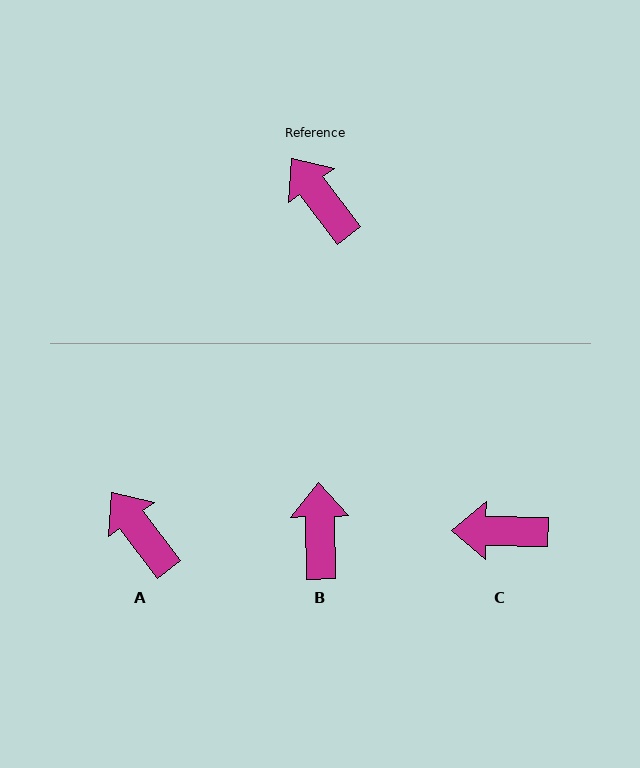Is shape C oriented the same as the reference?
No, it is off by about 52 degrees.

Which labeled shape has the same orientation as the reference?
A.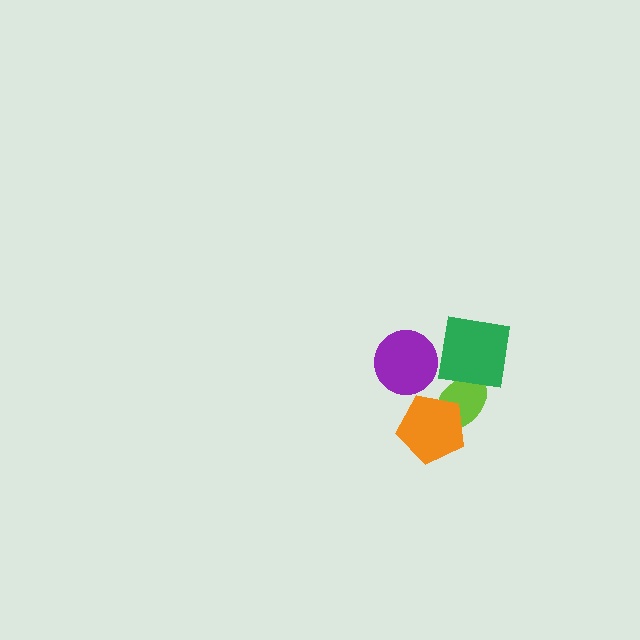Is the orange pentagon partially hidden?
No, no other shape covers it.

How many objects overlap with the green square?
1 object overlaps with the green square.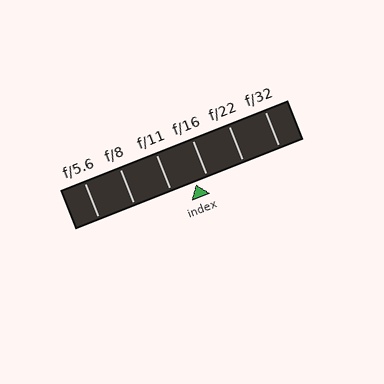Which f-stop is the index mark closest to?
The index mark is closest to f/16.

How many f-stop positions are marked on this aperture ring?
There are 6 f-stop positions marked.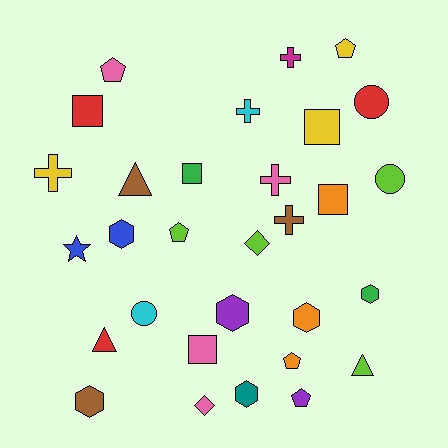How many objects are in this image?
There are 30 objects.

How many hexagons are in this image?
There are 6 hexagons.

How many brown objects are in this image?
There are 3 brown objects.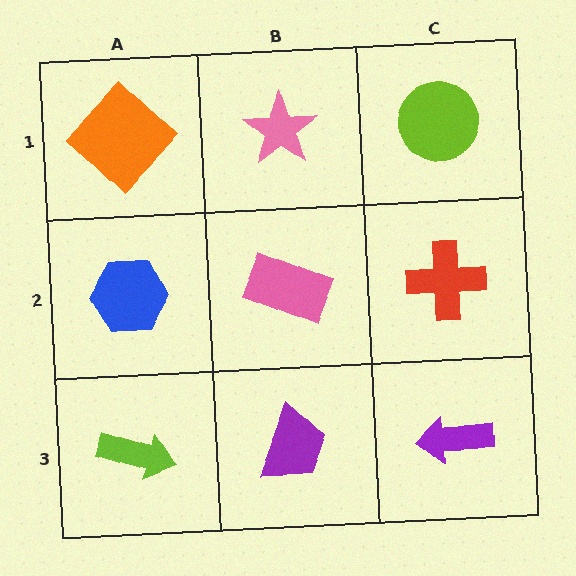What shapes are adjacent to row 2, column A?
An orange diamond (row 1, column A), a lime arrow (row 3, column A), a pink rectangle (row 2, column B).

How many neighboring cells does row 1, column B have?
3.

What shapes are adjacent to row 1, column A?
A blue hexagon (row 2, column A), a pink star (row 1, column B).